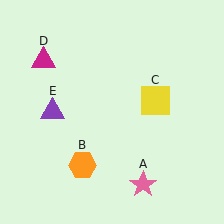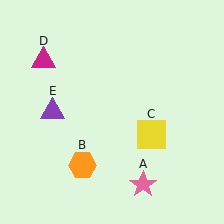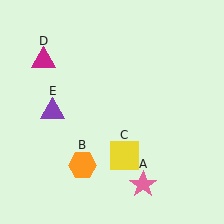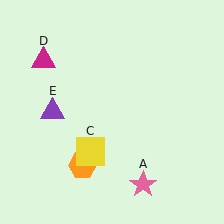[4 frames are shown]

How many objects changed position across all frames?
1 object changed position: yellow square (object C).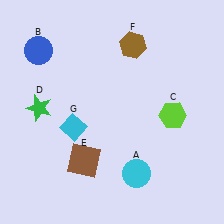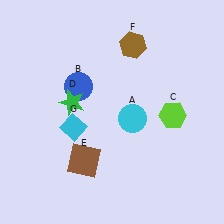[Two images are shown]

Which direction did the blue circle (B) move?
The blue circle (B) moved right.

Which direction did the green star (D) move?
The green star (D) moved right.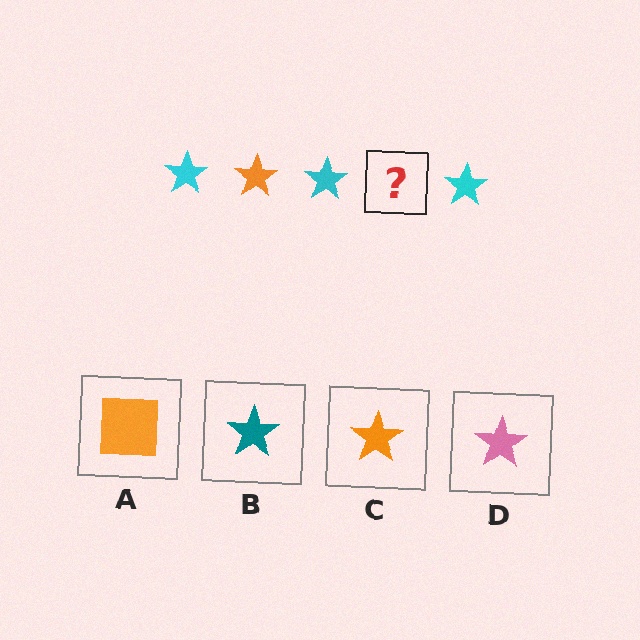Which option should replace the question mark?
Option C.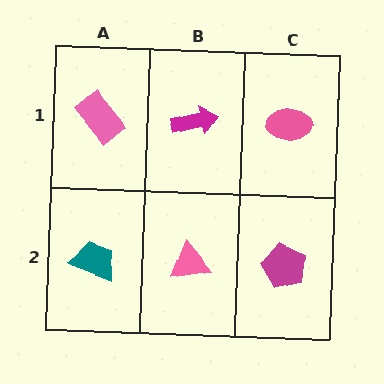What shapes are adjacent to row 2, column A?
A pink rectangle (row 1, column A), a pink triangle (row 2, column B).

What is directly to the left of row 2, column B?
A teal trapezoid.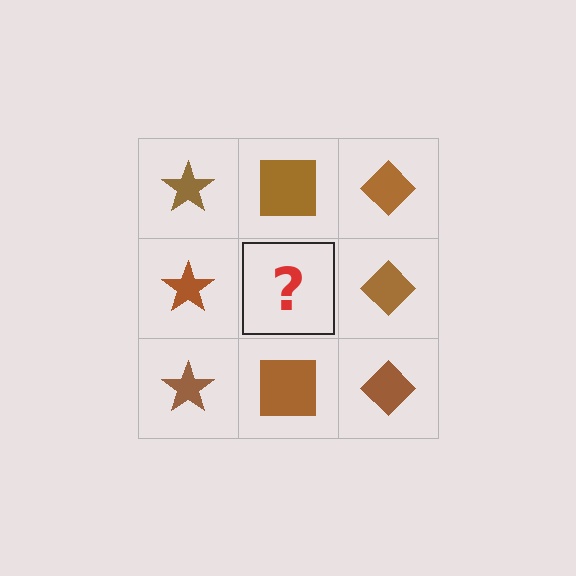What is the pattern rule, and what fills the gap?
The rule is that each column has a consistent shape. The gap should be filled with a brown square.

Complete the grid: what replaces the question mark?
The question mark should be replaced with a brown square.